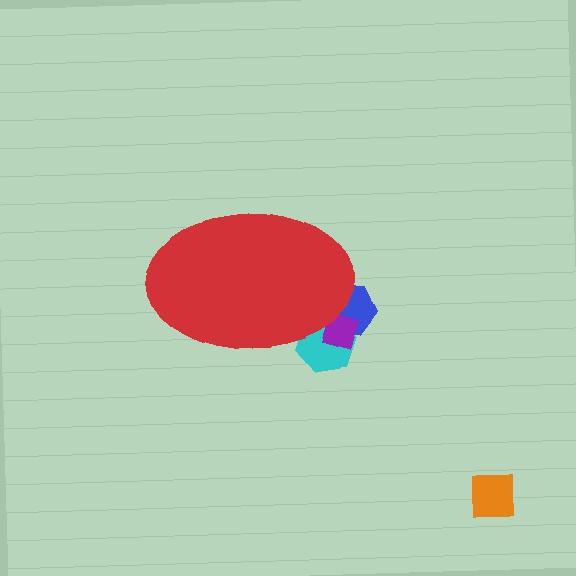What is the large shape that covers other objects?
A red ellipse.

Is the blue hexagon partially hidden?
Yes, the blue hexagon is partially hidden behind the red ellipse.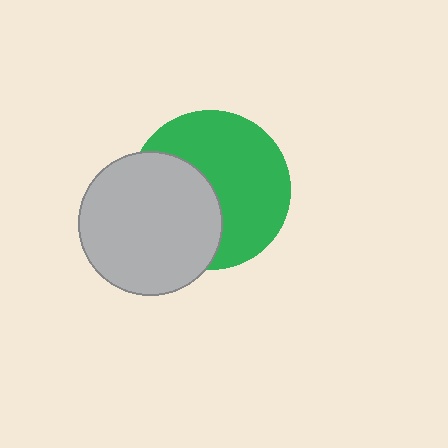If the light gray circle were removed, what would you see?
You would see the complete green circle.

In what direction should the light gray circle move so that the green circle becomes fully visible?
The light gray circle should move left. That is the shortest direction to clear the overlap and leave the green circle fully visible.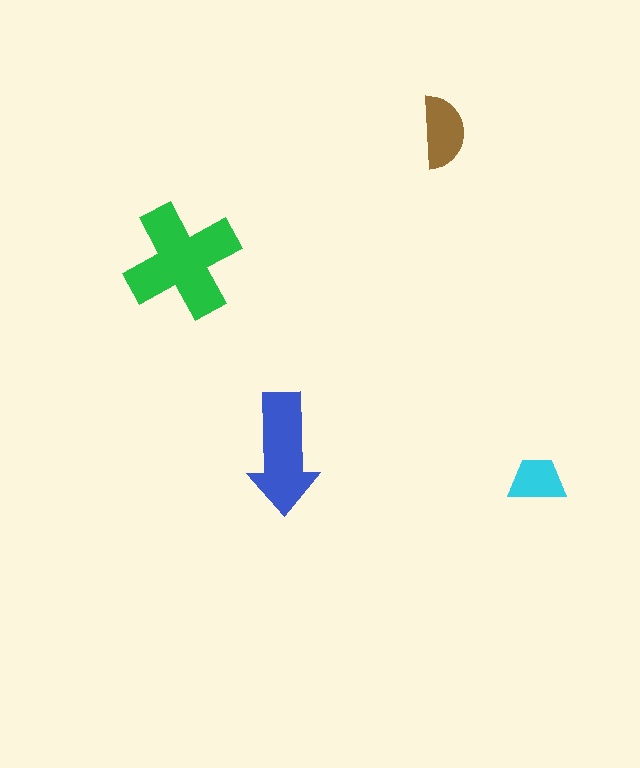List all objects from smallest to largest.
The cyan trapezoid, the brown semicircle, the blue arrow, the green cross.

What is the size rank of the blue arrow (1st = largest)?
2nd.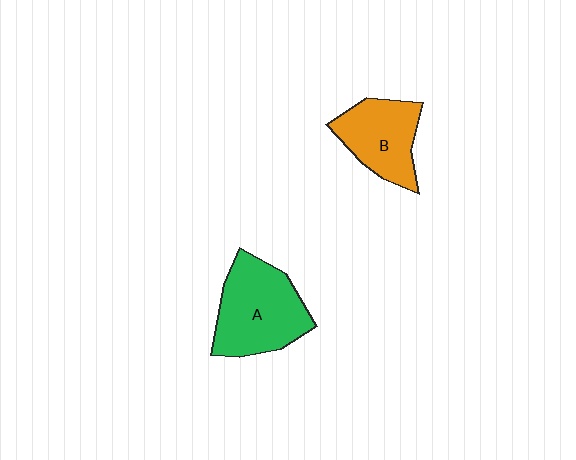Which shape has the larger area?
Shape A (green).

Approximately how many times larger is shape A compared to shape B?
Approximately 1.3 times.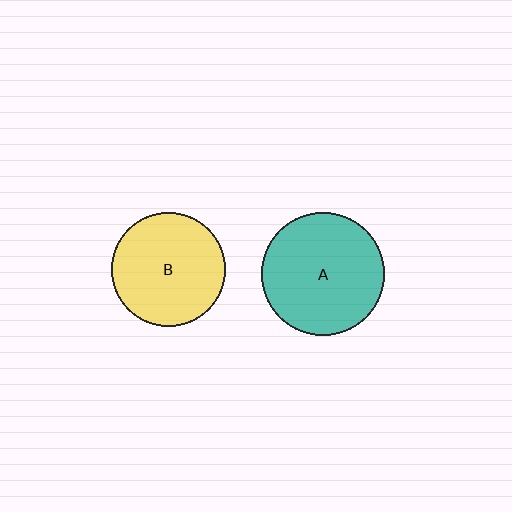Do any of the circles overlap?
No, none of the circles overlap.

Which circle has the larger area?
Circle A (teal).